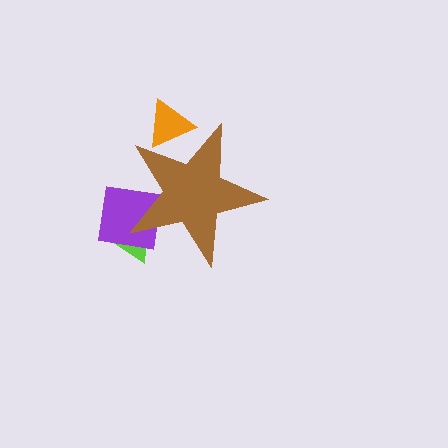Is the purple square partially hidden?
Yes, the purple square is partially hidden behind the brown star.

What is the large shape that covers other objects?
A brown star.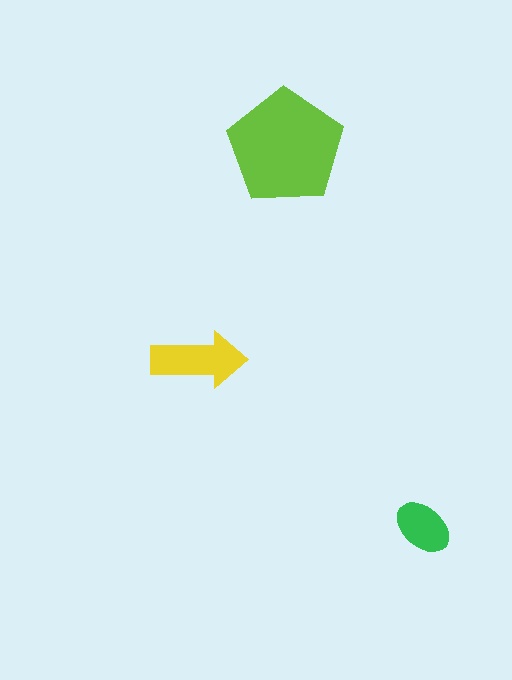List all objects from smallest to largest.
The green ellipse, the yellow arrow, the lime pentagon.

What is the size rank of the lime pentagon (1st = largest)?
1st.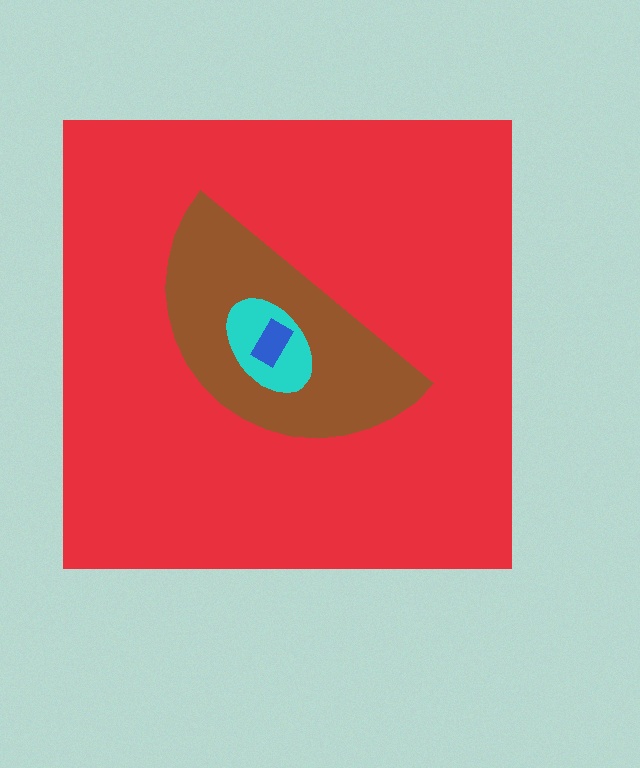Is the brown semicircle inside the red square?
Yes.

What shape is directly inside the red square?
The brown semicircle.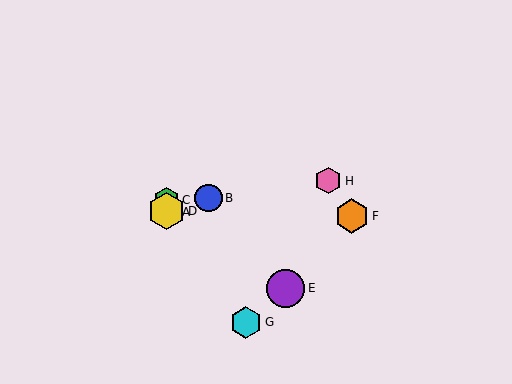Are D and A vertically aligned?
Yes, both are at x≈167.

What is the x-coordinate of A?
Object A is at x≈167.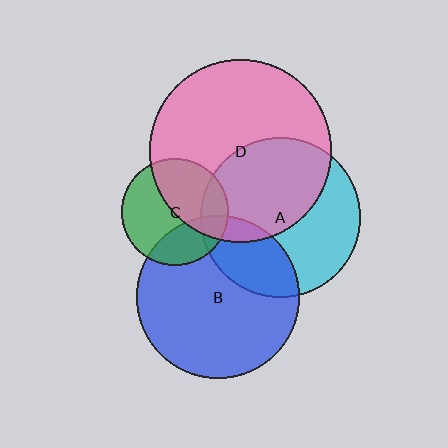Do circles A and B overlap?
Yes.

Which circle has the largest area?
Circle D (pink).